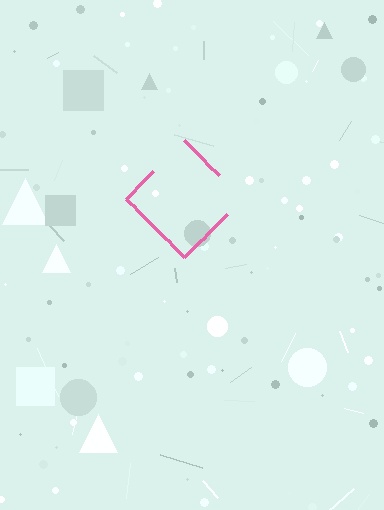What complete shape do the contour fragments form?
The contour fragments form a diamond.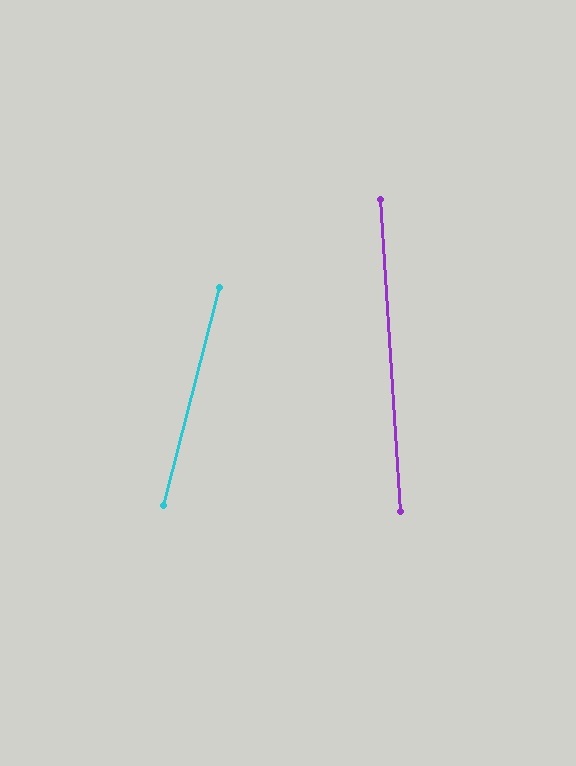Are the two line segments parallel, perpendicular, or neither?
Neither parallel nor perpendicular — they differ by about 18°.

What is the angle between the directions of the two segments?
Approximately 18 degrees.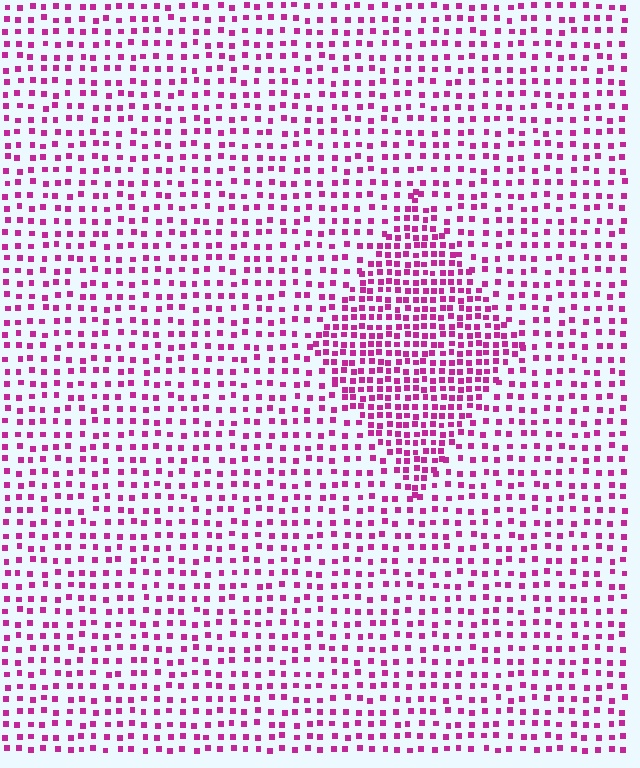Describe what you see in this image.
The image contains small magenta elements arranged at two different densities. A diamond-shaped region is visible where the elements are more densely packed than the surrounding area.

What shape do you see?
I see a diamond.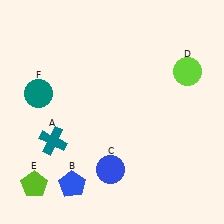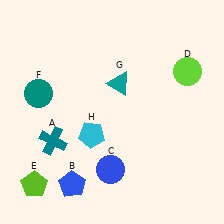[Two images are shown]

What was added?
A teal triangle (G), a cyan pentagon (H) were added in Image 2.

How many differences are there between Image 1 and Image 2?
There are 2 differences between the two images.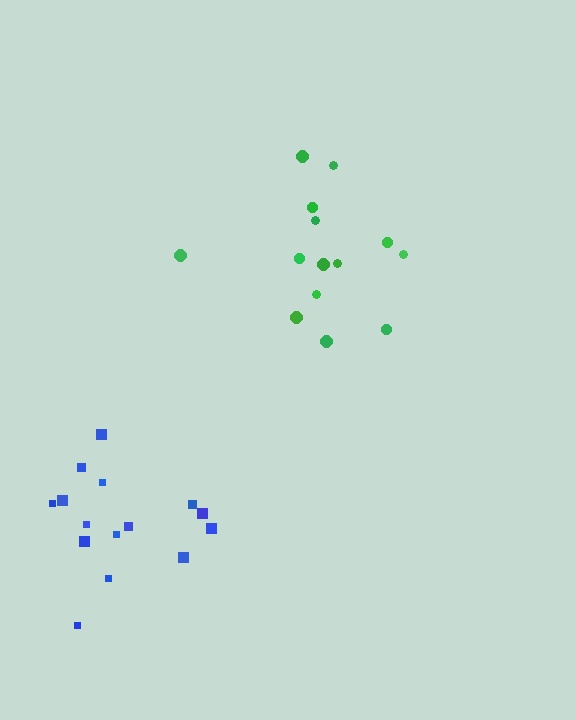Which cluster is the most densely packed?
Blue.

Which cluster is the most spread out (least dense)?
Green.